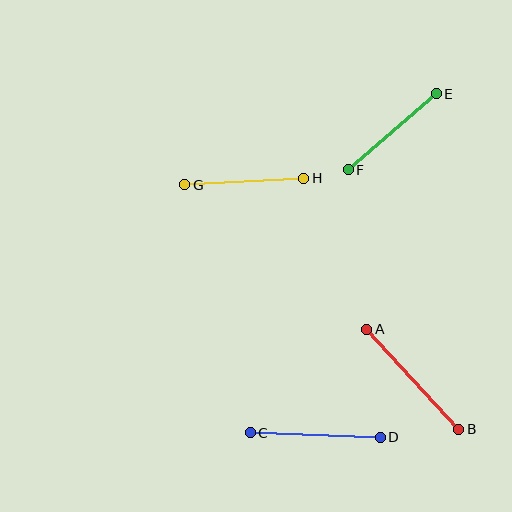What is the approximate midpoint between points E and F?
The midpoint is at approximately (392, 132) pixels.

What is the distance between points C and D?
The distance is approximately 130 pixels.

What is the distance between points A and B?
The distance is approximately 136 pixels.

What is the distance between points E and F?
The distance is approximately 116 pixels.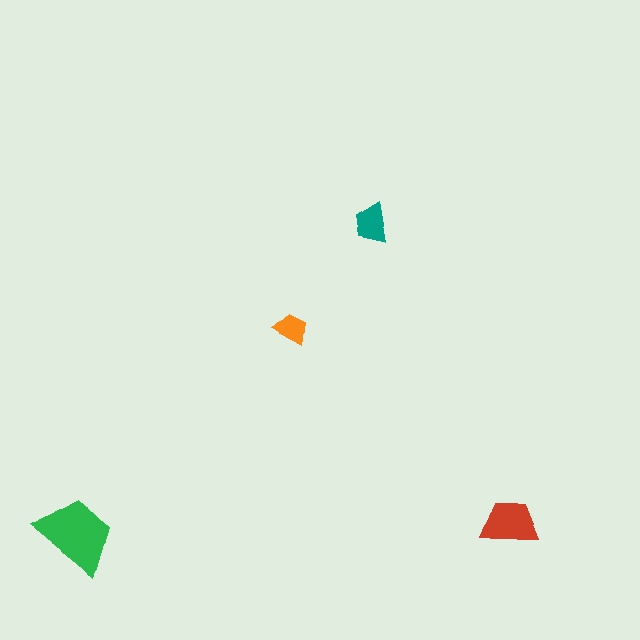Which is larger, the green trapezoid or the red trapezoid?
The green one.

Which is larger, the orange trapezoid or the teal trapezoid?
The teal one.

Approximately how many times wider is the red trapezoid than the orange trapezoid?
About 1.5 times wider.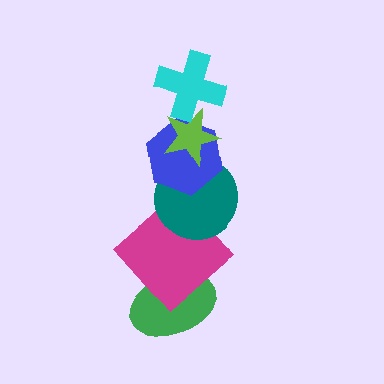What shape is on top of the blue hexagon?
The lime star is on top of the blue hexagon.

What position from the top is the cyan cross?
The cyan cross is 1st from the top.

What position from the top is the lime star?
The lime star is 2nd from the top.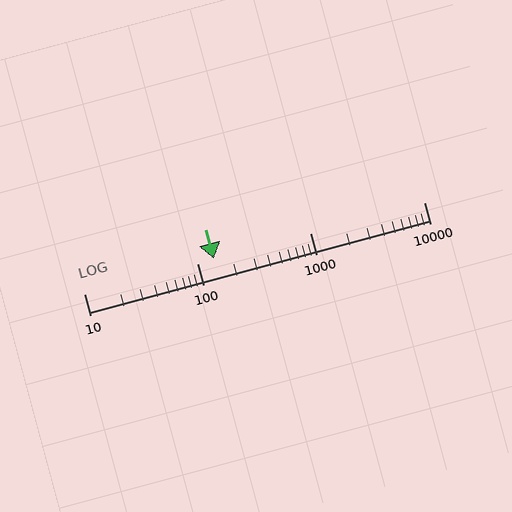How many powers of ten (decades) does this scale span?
The scale spans 3 decades, from 10 to 10000.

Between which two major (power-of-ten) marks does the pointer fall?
The pointer is between 100 and 1000.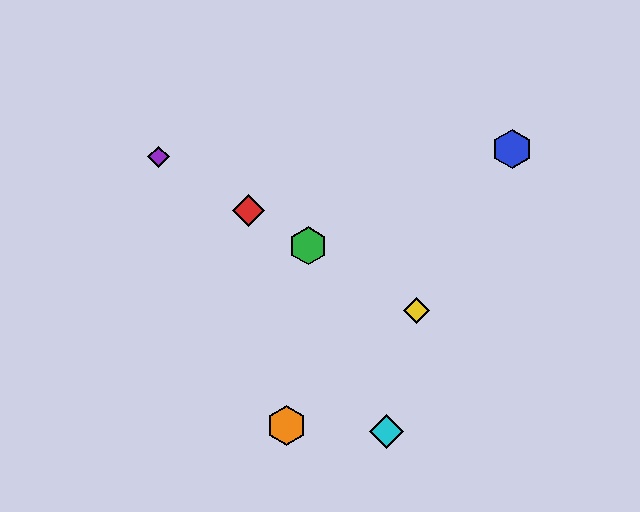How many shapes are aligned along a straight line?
4 shapes (the red diamond, the green hexagon, the yellow diamond, the purple diamond) are aligned along a straight line.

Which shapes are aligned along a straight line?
The red diamond, the green hexagon, the yellow diamond, the purple diamond are aligned along a straight line.